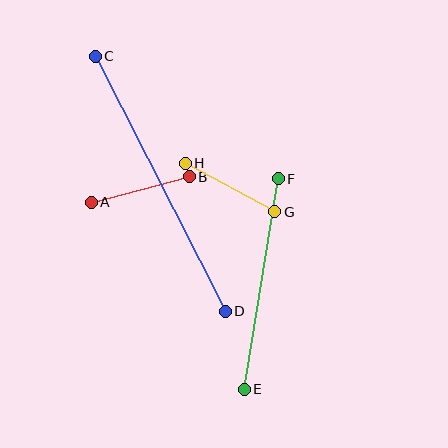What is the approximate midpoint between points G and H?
The midpoint is at approximately (230, 187) pixels.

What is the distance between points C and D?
The distance is approximately 286 pixels.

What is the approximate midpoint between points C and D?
The midpoint is at approximately (160, 184) pixels.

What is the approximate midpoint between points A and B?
The midpoint is at approximately (140, 190) pixels.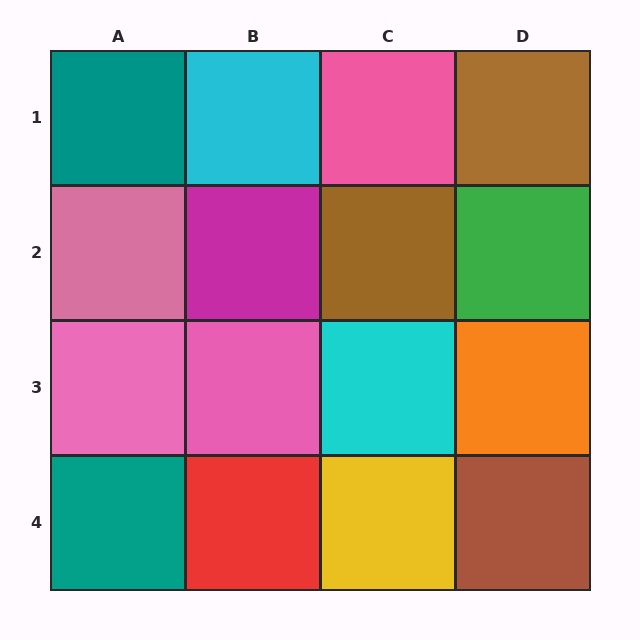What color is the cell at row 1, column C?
Pink.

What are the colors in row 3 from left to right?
Pink, pink, cyan, orange.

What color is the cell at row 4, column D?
Brown.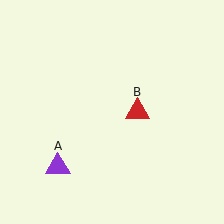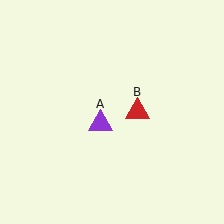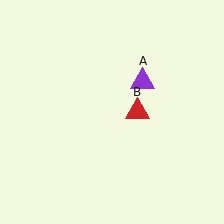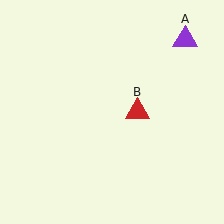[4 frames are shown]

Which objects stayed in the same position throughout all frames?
Red triangle (object B) remained stationary.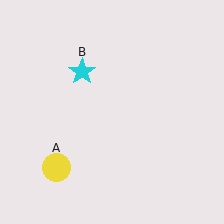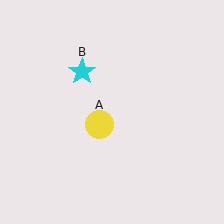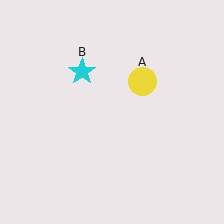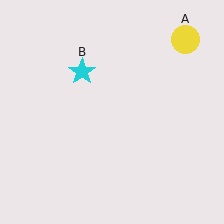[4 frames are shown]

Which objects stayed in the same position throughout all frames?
Cyan star (object B) remained stationary.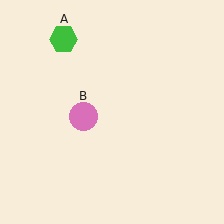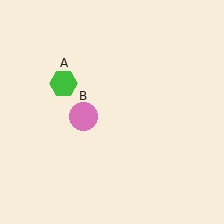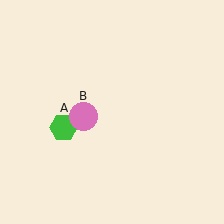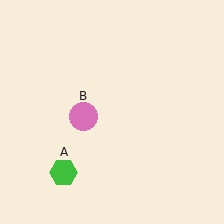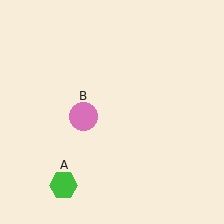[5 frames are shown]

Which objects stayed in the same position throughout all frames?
Pink circle (object B) remained stationary.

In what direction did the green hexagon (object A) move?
The green hexagon (object A) moved down.